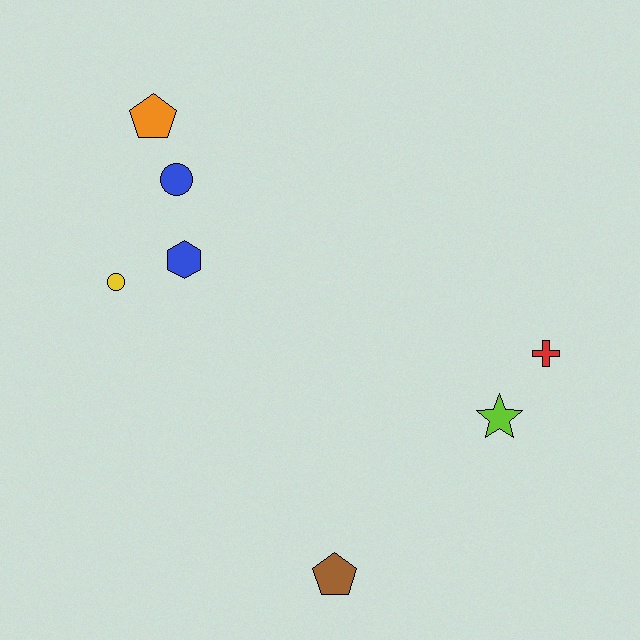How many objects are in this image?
There are 7 objects.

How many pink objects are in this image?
There are no pink objects.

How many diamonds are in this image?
There are no diamonds.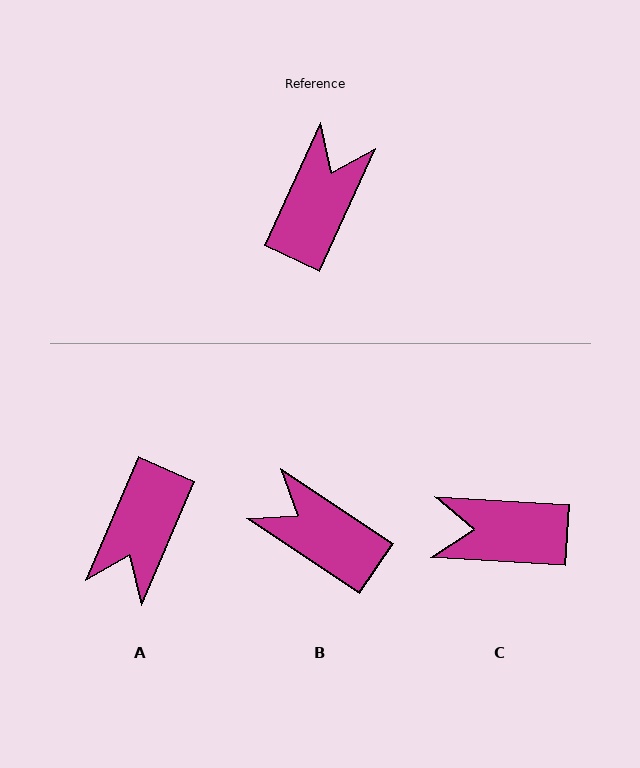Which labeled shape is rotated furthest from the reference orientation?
A, about 179 degrees away.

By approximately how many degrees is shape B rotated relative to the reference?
Approximately 81 degrees counter-clockwise.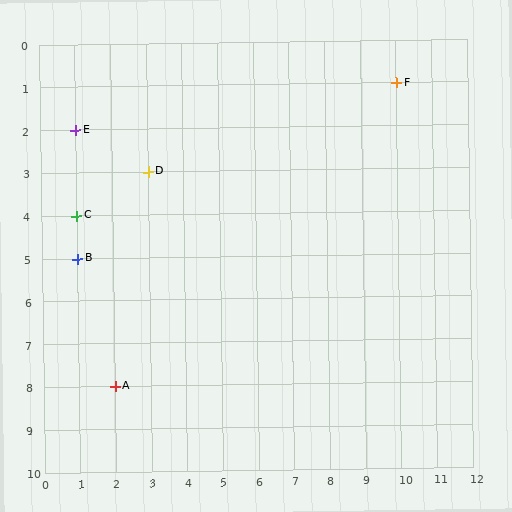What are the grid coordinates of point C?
Point C is at grid coordinates (1, 4).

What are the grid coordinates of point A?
Point A is at grid coordinates (2, 8).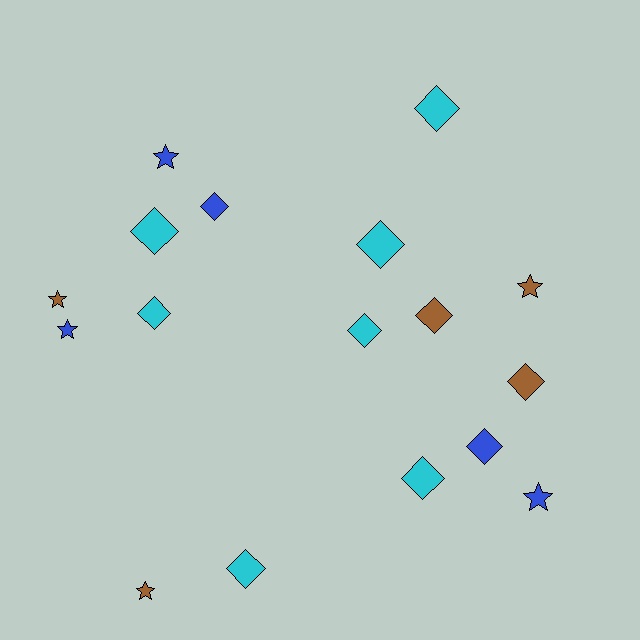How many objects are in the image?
There are 17 objects.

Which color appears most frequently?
Cyan, with 7 objects.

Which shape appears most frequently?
Diamond, with 11 objects.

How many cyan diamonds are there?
There are 7 cyan diamonds.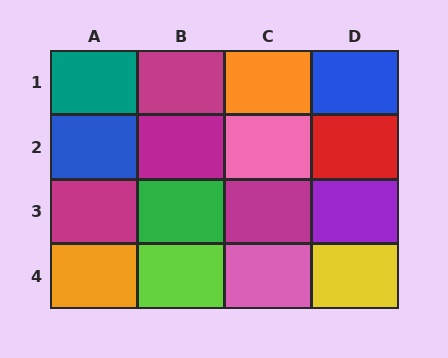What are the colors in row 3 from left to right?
Magenta, green, magenta, purple.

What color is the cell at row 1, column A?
Teal.